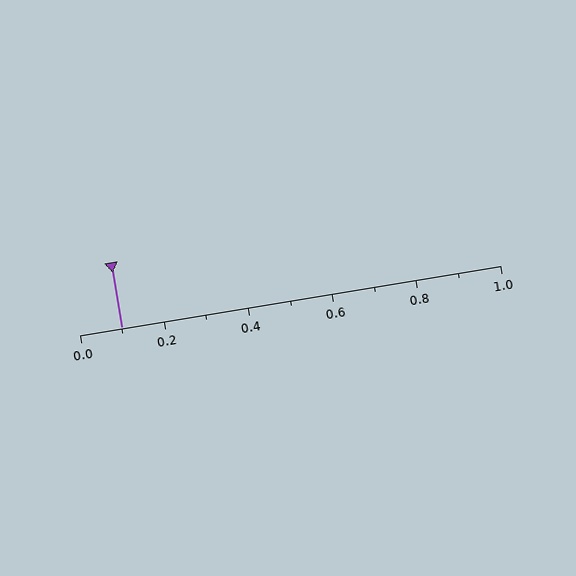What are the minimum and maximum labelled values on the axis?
The axis runs from 0.0 to 1.0.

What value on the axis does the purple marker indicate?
The marker indicates approximately 0.1.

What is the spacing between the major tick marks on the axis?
The major ticks are spaced 0.2 apart.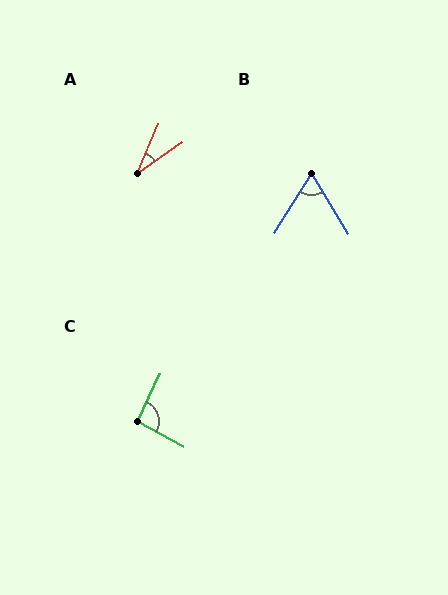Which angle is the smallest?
A, at approximately 32 degrees.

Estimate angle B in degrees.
Approximately 63 degrees.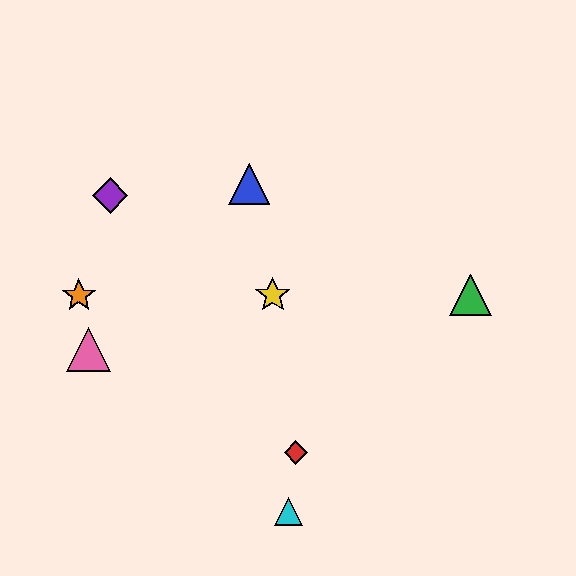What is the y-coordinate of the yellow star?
The yellow star is at y≈295.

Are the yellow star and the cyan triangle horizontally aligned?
No, the yellow star is at y≈295 and the cyan triangle is at y≈512.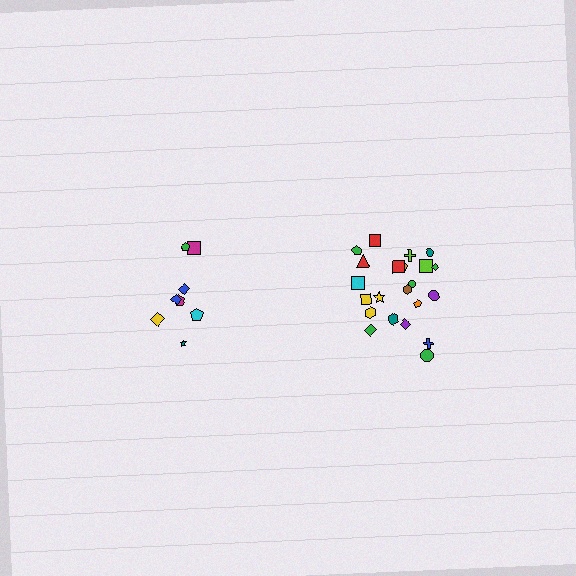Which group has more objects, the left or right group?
The right group.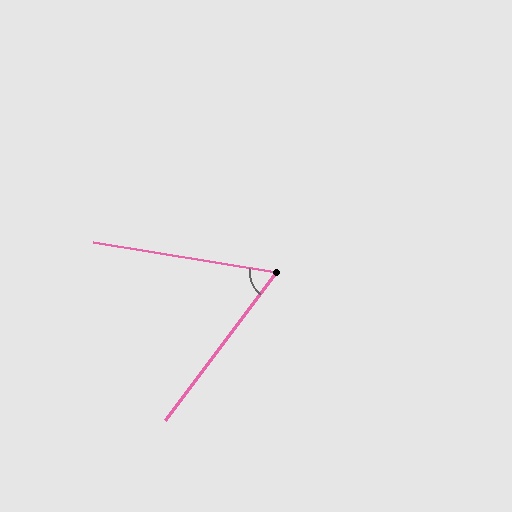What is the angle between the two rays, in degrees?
Approximately 62 degrees.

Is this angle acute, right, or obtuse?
It is acute.